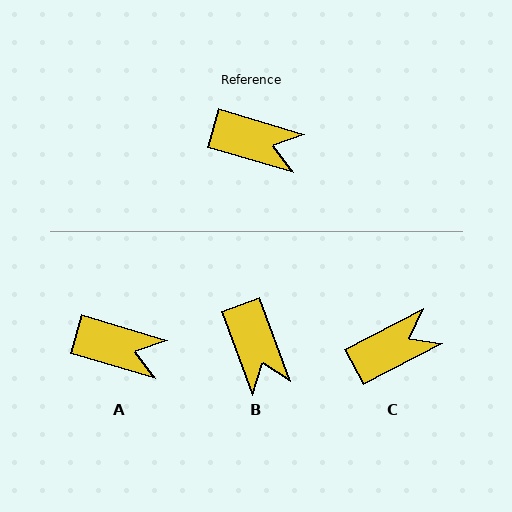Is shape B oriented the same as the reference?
No, it is off by about 54 degrees.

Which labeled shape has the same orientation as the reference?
A.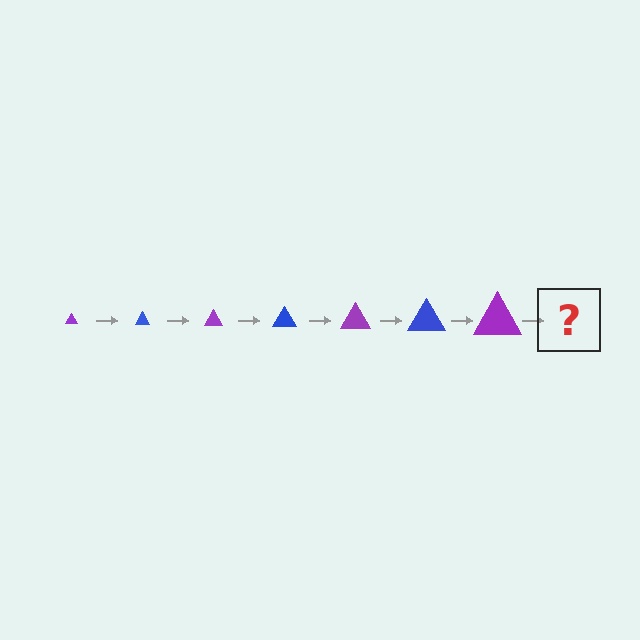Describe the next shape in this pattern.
It should be a blue triangle, larger than the previous one.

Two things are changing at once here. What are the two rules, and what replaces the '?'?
The two rules are that the triangle grows larger each step and the color cycles through purple and blue. The '?' should be a blue triangle, larger than the previous one.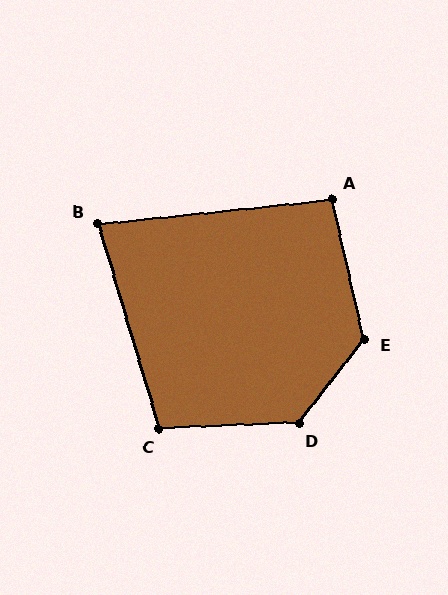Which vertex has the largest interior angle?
D, at approximately 130 degrees.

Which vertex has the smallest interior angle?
B, at approximately 79 degrees.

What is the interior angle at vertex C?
Approximately 105 degrees (obtuse).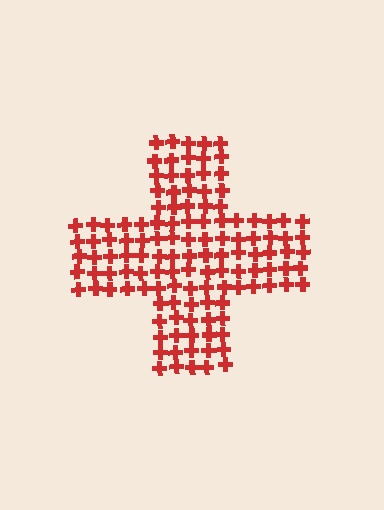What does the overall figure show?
The overall figure shows a cross.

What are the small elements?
The small elements are crosses.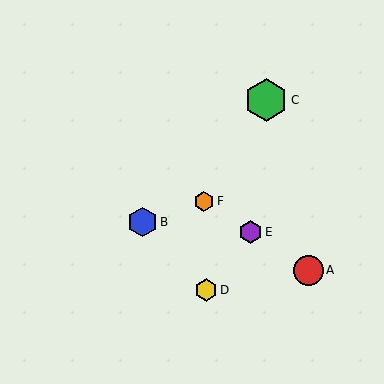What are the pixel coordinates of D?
Object D is at (206, 290).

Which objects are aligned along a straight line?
Objects A, E, F are aligned along a straight line.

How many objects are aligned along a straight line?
3 objects (A, E, F) are aligned along a straight line.